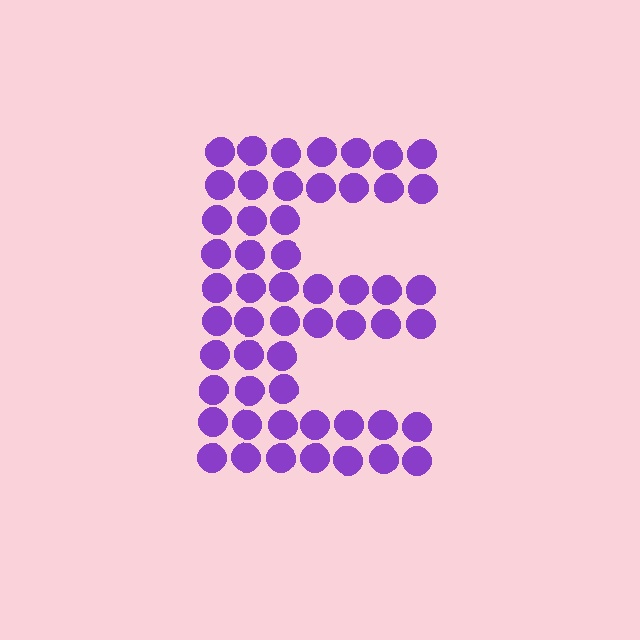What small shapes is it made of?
It is made of small circles.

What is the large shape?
The large shape is the letter E.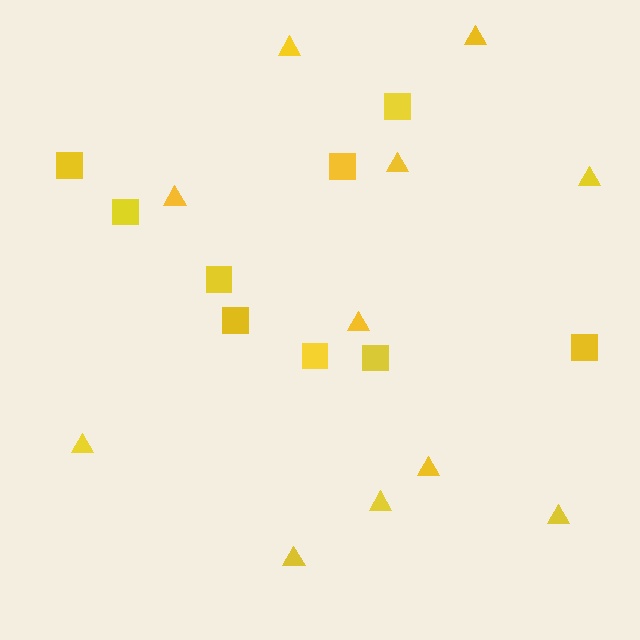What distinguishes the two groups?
There are 2 groups: one group of squares (9) and one group of triangles (11).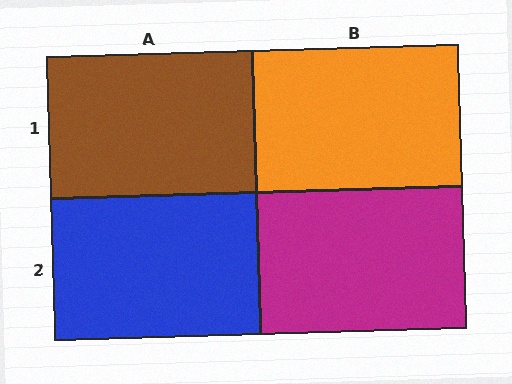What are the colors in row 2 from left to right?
Blue, magenta.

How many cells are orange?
1 cell is orange.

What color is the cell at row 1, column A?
Brown.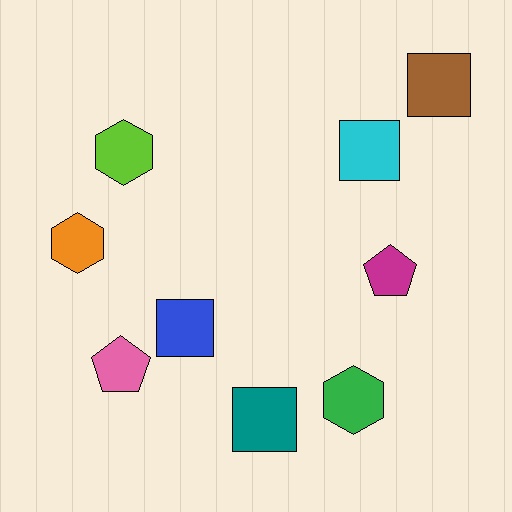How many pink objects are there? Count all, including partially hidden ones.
There is 1 pink object.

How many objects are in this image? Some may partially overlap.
There are 9 objects.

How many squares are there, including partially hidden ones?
There are 4 squares.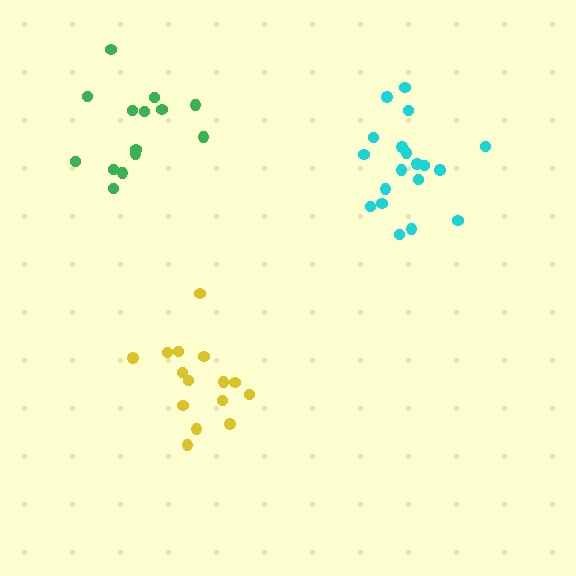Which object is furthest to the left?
The green cluster is leftmost.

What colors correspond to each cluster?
The clusters are colored: cyan, green, yellow.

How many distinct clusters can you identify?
There are 3 distinct clusters.